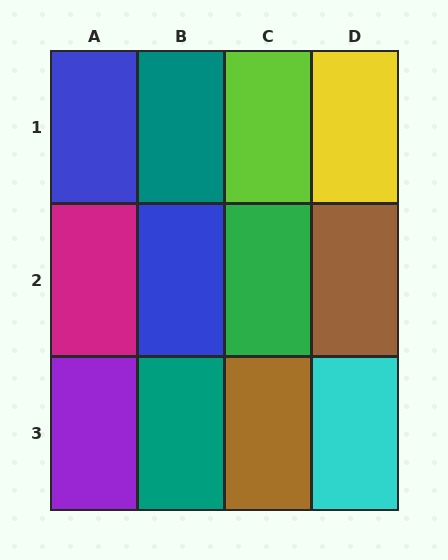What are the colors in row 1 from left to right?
Blue, teal, lime, yellow.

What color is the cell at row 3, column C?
Brown.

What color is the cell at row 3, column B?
Teal.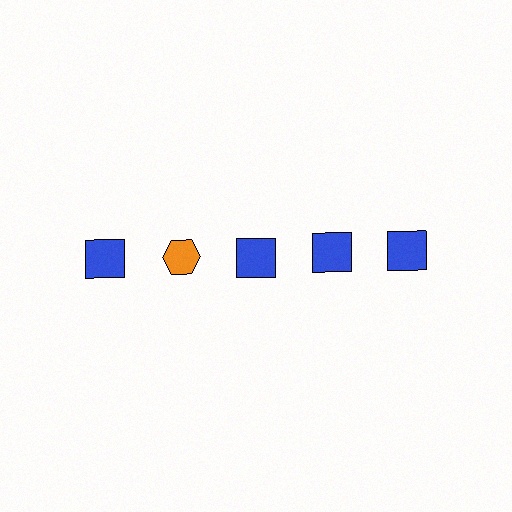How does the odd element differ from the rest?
It differs in both color (orange instead of blue) and shape (hexagon instead of square).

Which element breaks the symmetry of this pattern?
The orange hexagon in the top row, second from left column breaks the symmetry. All other shapes are blue squares.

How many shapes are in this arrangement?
There are 5 shapes arranged in a grid pattern.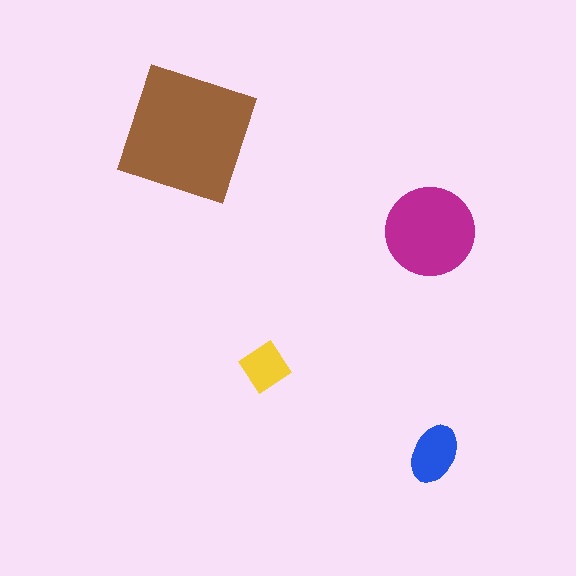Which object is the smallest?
The yellow diamond.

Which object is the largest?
The brown square.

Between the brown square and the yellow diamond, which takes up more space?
The brown square.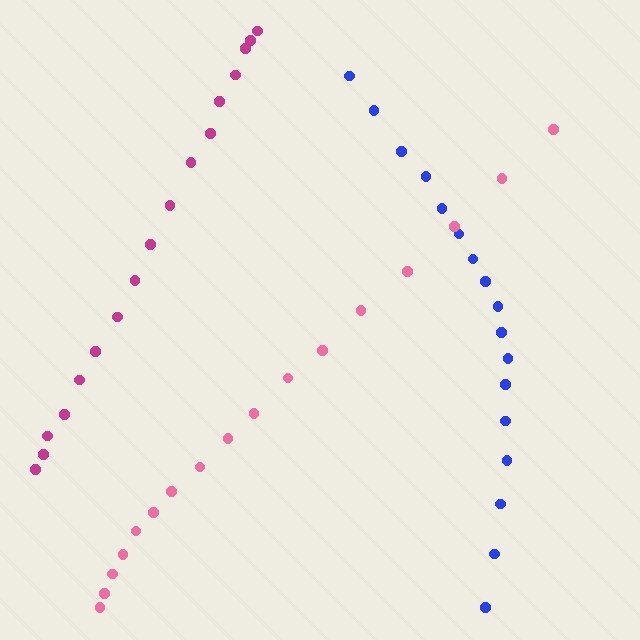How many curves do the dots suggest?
There are 3 distinct paths.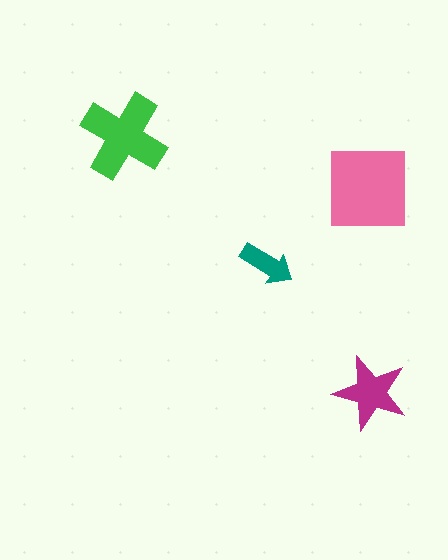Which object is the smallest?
The teal arrow.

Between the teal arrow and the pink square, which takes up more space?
The pink square.